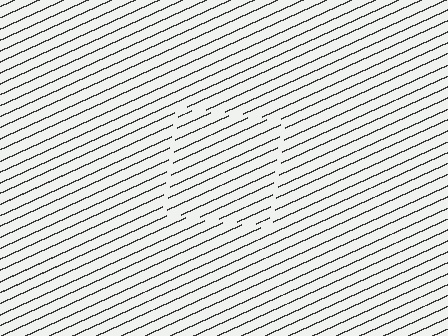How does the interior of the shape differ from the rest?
The interior of the shape contains the same grating, shifted by half a period — the contour is defined by the phase discontinuity where line-ends from the inner and outer gratings abut.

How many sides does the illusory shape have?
4 sides — the line-ends trace a square.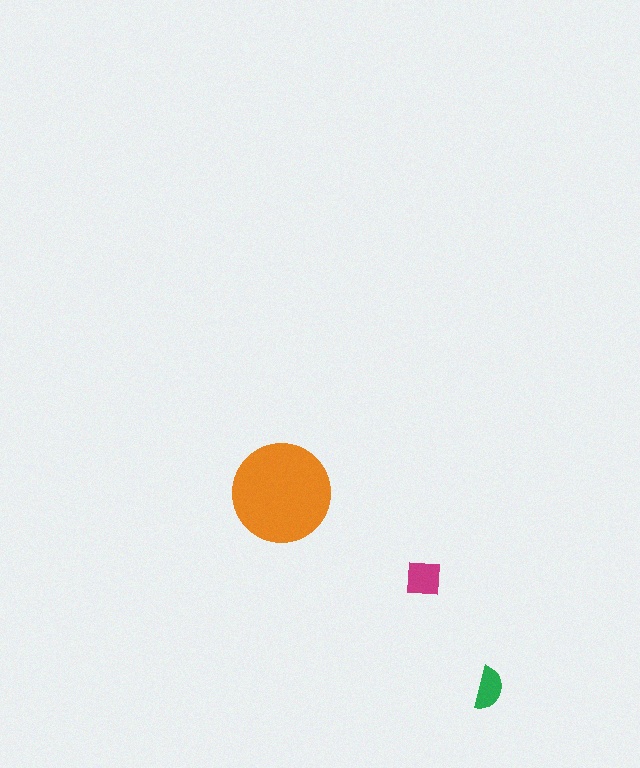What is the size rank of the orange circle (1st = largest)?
1st.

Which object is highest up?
The orange circle is topmost.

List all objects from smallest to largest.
The green semicircle, the magenta square, the orange circle.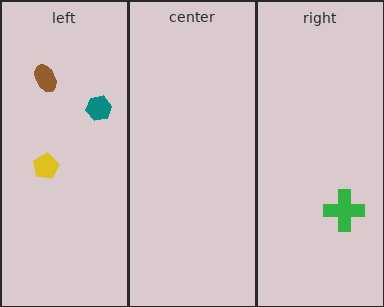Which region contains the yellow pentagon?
The left region.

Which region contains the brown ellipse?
The left region.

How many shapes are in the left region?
3.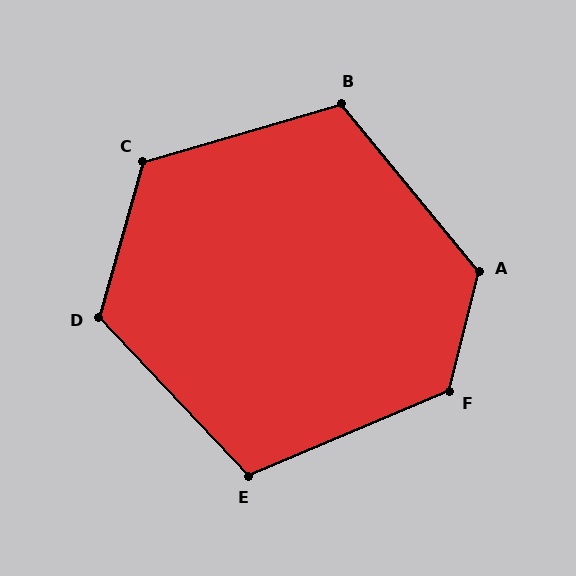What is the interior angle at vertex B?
Approximately 113 degrees (obtuse).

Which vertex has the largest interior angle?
A, at approximately 127 degrees.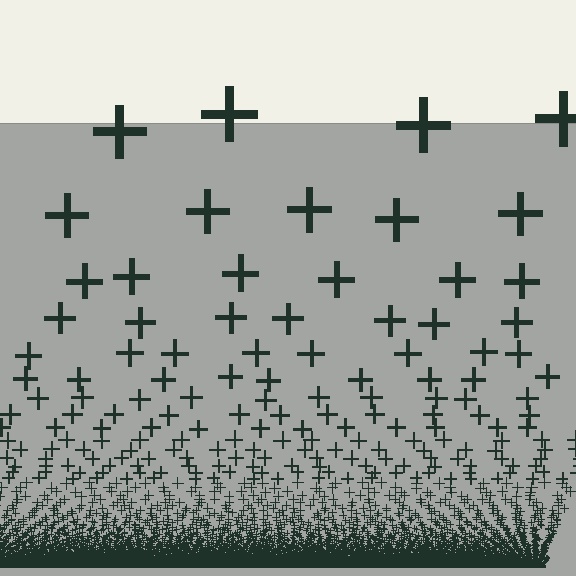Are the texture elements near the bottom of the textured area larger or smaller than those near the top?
Smaller. The gradient is inverted — elements near the bottom are smaller and denser.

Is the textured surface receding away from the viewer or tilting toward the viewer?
The surface appears to tilt toward the viewer. Texture elements get larger and sparser toward the top.